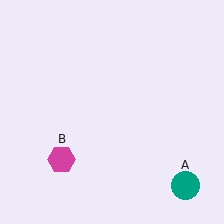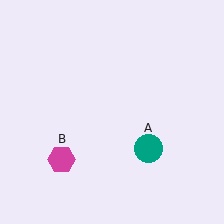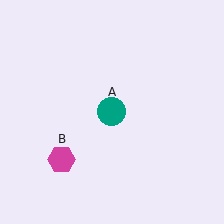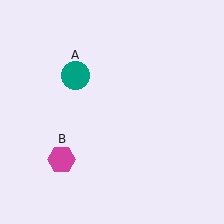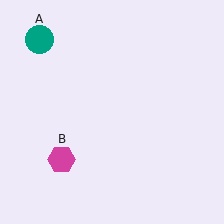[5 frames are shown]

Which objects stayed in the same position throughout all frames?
Magenta hexagon (object B) remained stationary.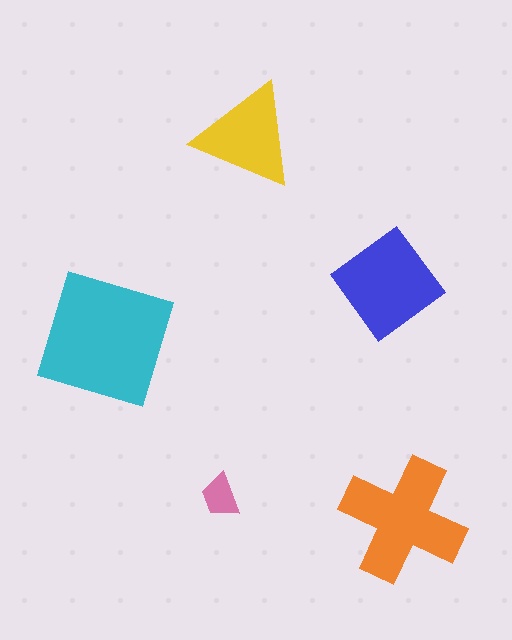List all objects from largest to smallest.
The cyan square, the orange cross, the blue diamond, the yellow triangle, the pink trapezoid.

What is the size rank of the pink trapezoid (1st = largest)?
5th.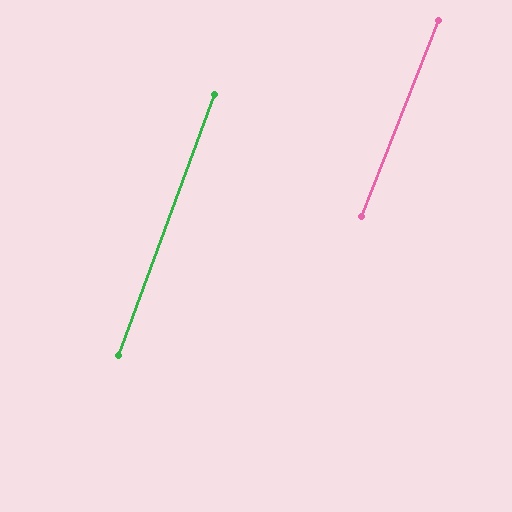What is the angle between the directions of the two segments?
Approximately 1 degree.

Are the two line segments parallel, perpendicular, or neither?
Parallel — their directions differ by only 1.4°.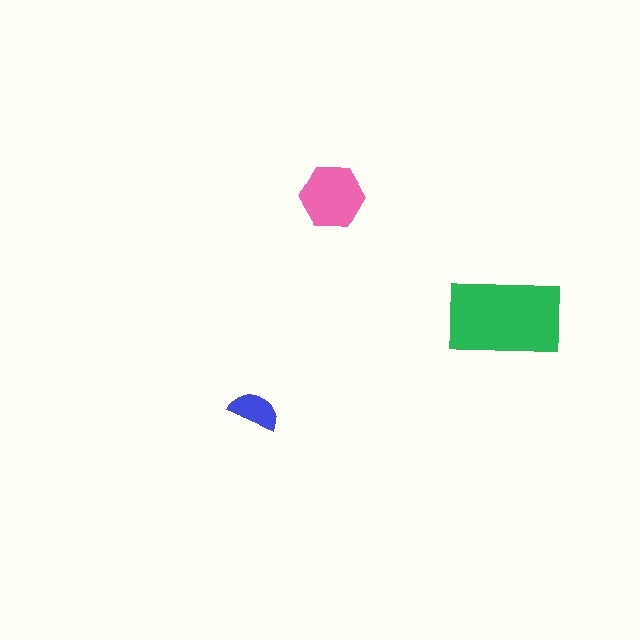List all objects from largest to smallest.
The green rectangle, the pink hexagon, the blue semicircle.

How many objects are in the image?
There are 3 objects in the image.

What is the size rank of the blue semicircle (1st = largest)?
3rd.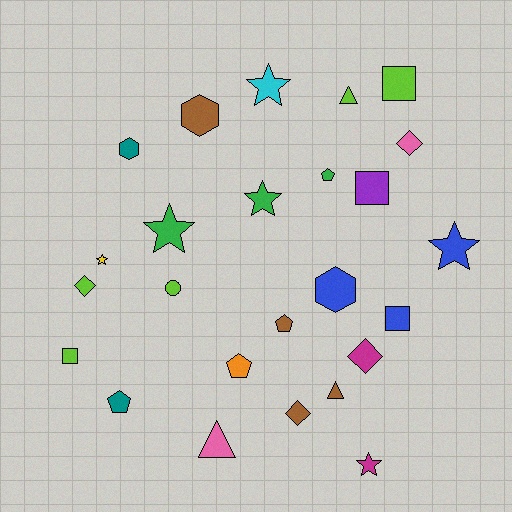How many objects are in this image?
There are 25 objects.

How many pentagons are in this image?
There are 4 pentagons.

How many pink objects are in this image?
There are 2 pink objects.